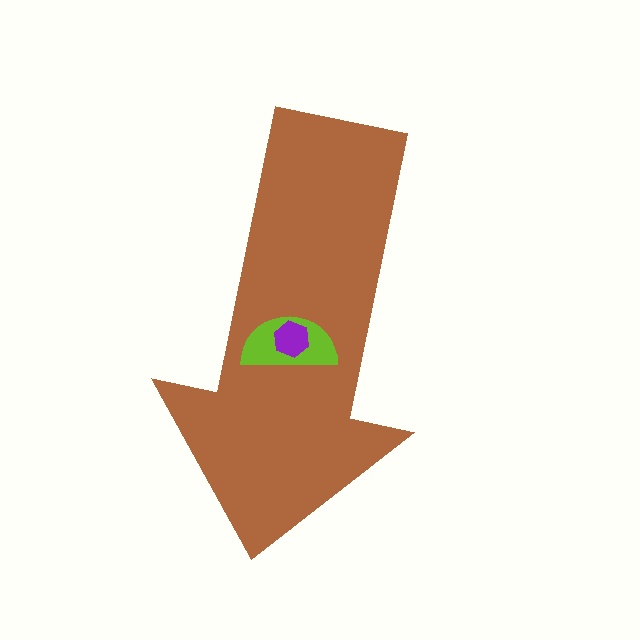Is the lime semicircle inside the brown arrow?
Yes.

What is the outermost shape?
The brown arrow.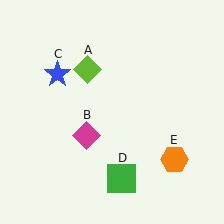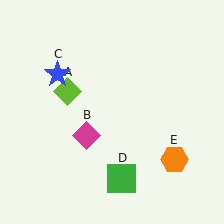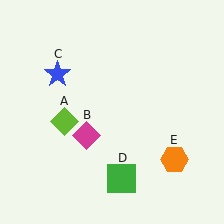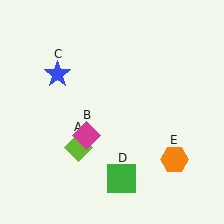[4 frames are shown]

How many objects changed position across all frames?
1 object changed position: lime diamond (object A).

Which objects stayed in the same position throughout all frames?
Magenta diamond (object B) and blue star (object C) and green square (object D) and orange hexagon (object E) remained stationary.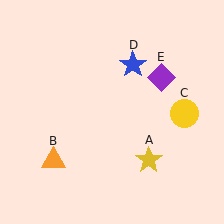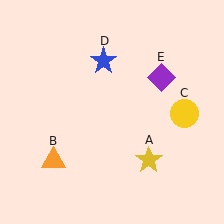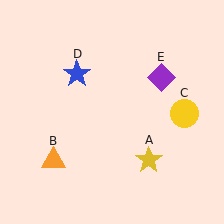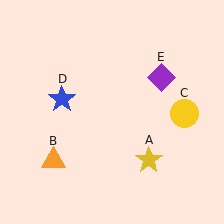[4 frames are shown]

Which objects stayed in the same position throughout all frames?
Yellow star (object A) and orange triangle (object B) and yellow circle (object C) and purple diamond (object E) remained stationary.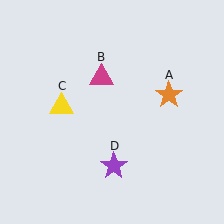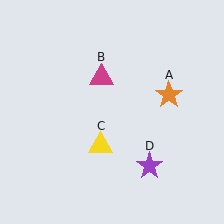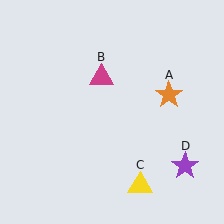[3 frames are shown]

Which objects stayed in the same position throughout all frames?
Orange star (object A) and magenta triangle (object B) remained stationary.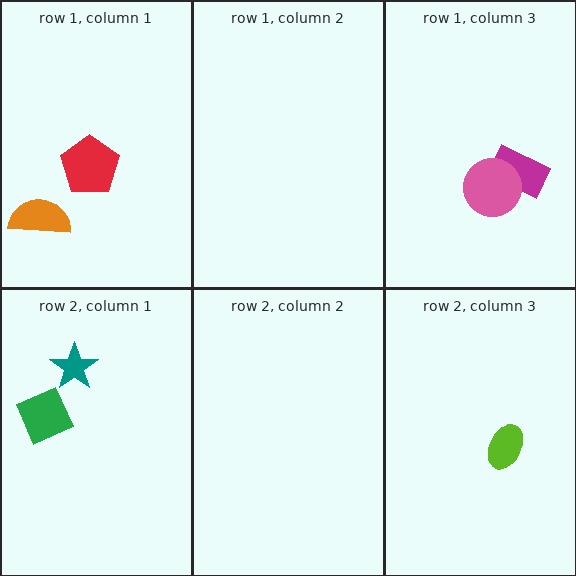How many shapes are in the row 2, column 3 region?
1.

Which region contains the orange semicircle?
The row 1, column 1 region.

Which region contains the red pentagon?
The row 1, column 1 region.